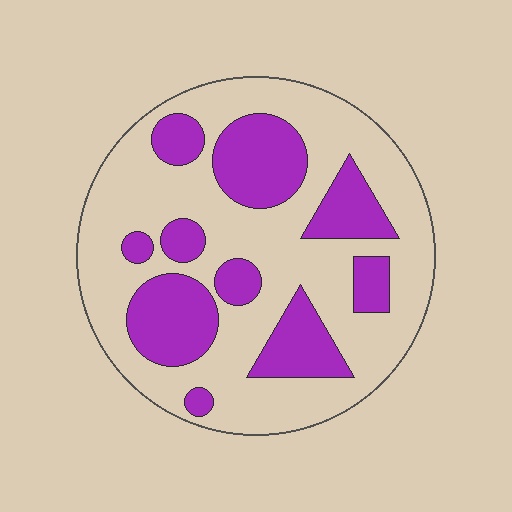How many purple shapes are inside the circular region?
10.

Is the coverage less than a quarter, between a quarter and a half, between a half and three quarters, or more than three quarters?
Between a quarter and a half.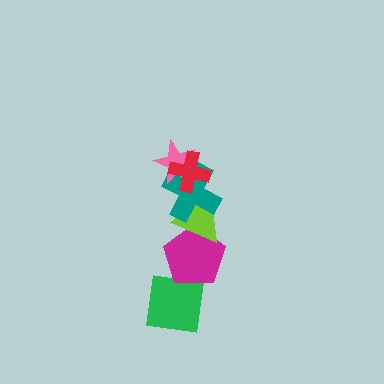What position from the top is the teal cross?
The teal cross is 3rd from the top.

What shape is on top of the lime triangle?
The teal cross is on top of the lime triangle.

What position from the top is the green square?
The green square is 6th from the top.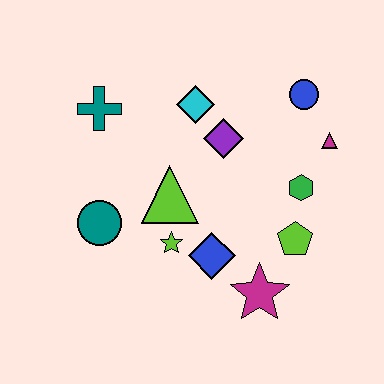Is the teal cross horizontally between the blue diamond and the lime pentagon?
No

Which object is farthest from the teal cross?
The magenta star is farthest from the teal cross.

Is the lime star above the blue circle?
No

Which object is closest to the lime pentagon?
The green hexagon is closest to the lime pentagon.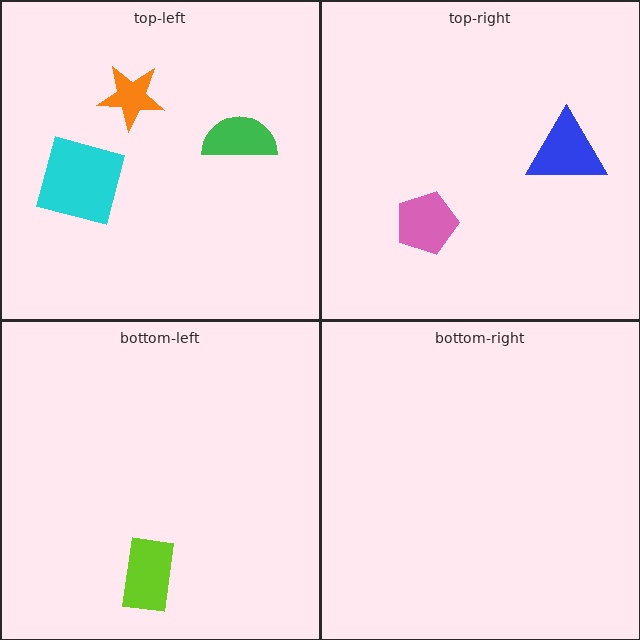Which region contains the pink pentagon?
The top-right region.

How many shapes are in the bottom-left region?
1.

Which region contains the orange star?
The top-left region.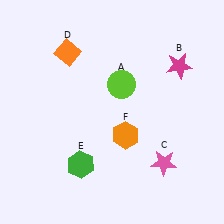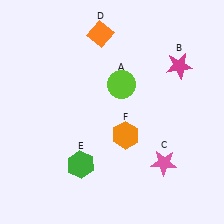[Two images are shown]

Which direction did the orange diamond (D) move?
The orange diamond (D) moved right.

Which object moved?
The orange diamond (D) moved right.